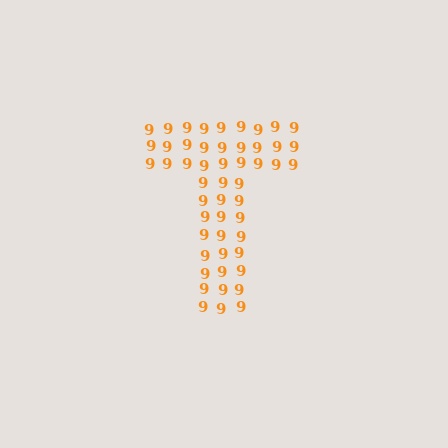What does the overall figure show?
The overall figure shows the letter T.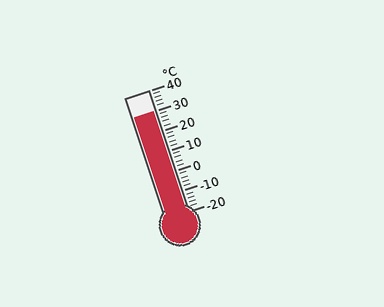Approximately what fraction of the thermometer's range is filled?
The thermometer is filled to approximately 85% of its range.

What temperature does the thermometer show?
The thermometer shows approximately 30°C.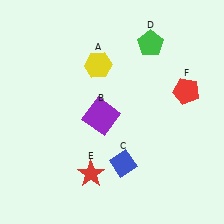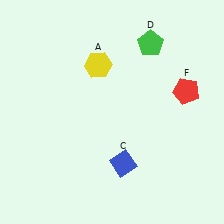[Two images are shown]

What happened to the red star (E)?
The red star (E) was removed in Image 2. It was in the bottom-left area of Image 1.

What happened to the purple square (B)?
The purple square (B) was removed in Image 2. It was in the bottom-left area of Image 1.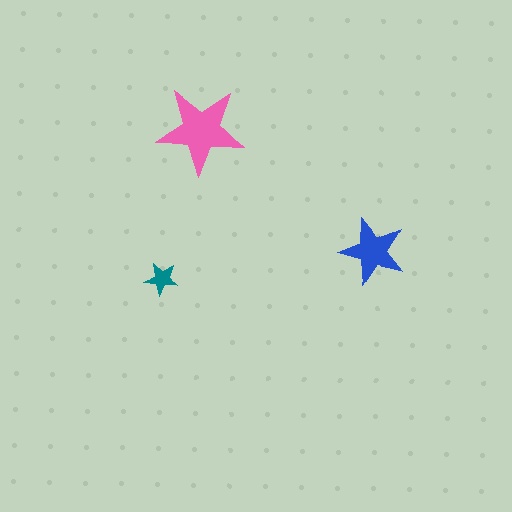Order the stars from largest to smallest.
the pink one, the blue one, the teal one.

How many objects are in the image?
There are 3 objects in the image.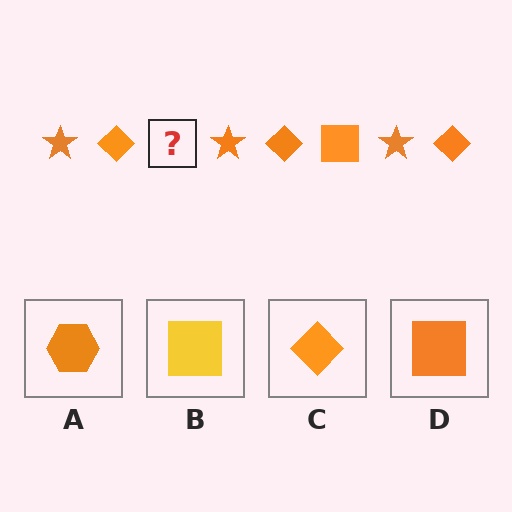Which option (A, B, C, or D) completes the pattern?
D.